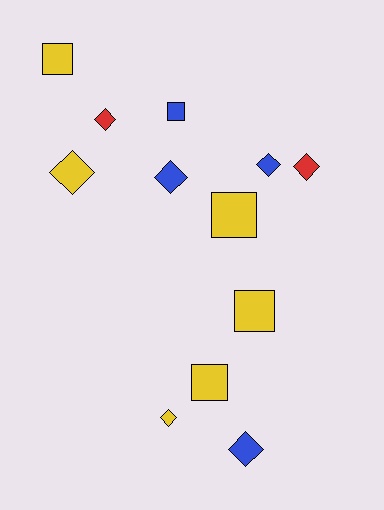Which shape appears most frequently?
Diamond, with 7 objects.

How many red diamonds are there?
There are 2 red diamonds.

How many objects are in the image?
There are 12 objects.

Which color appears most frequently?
Yellow, with 6 objects.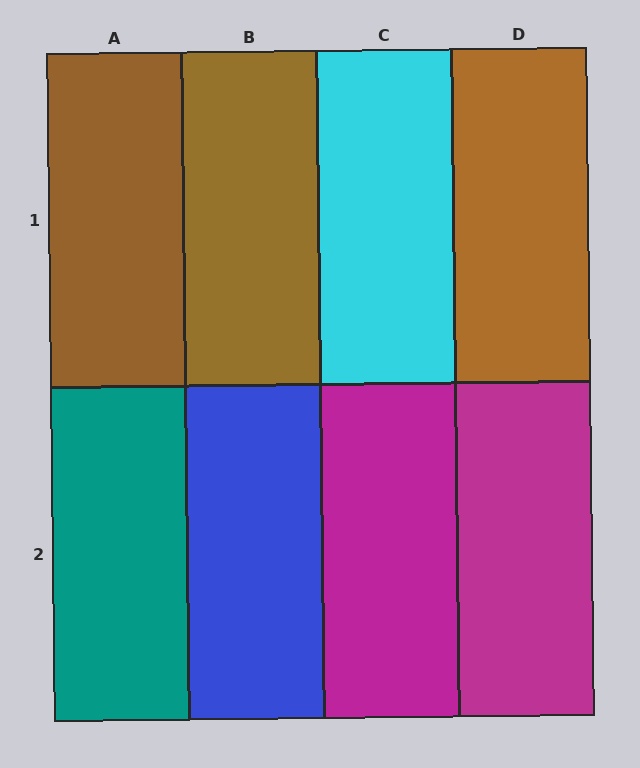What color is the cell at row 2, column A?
Teal.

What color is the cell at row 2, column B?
Blue.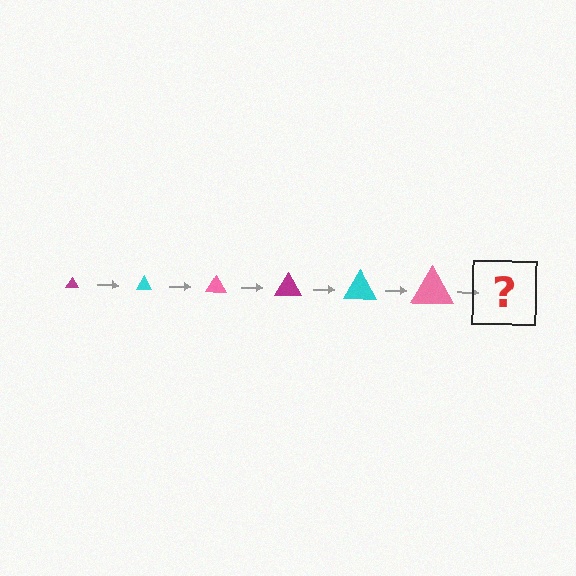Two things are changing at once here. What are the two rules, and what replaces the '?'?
The two rules are that the triangle grows larger each step and the color cycles through magenta, cyan, and pink. The '?' should be a magenta triangle, larger than the previous one.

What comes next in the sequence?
The next element should be a magenta triangle, larger than the previous one.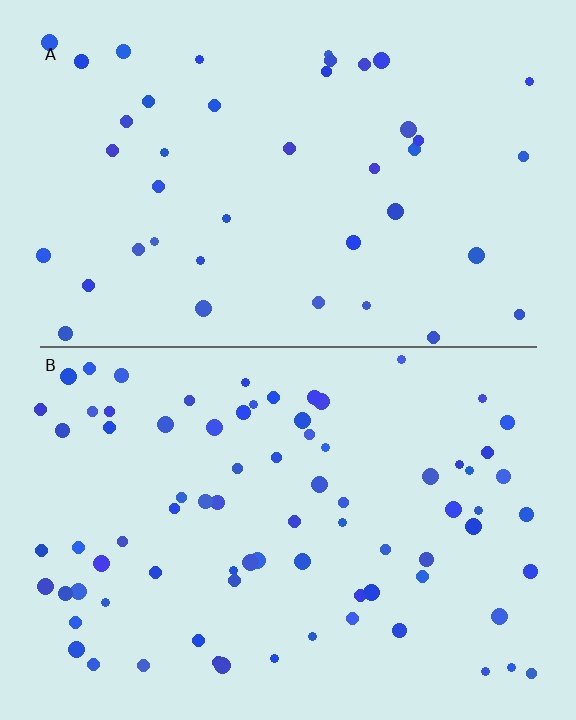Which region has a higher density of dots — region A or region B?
B (the bottom).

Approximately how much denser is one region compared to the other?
Approximately 1.9× — region B over region A.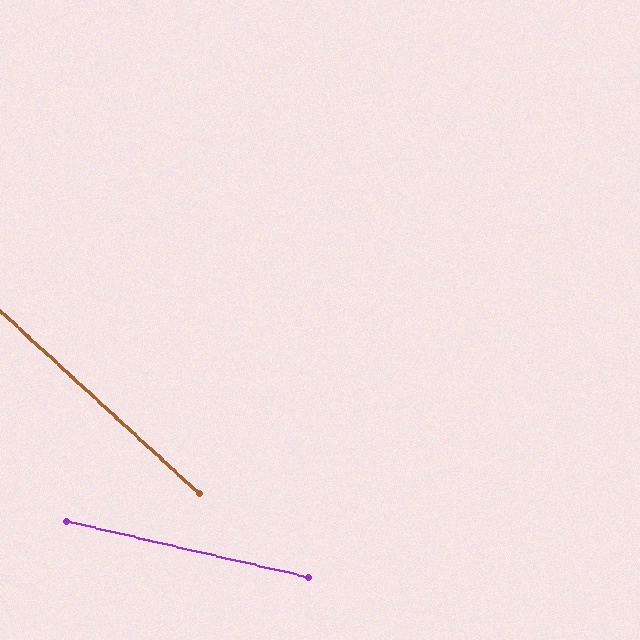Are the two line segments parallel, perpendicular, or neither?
Neither parallel nor perpendicular — they differ by about 29°.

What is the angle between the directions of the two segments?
Approximately 29 degrees.